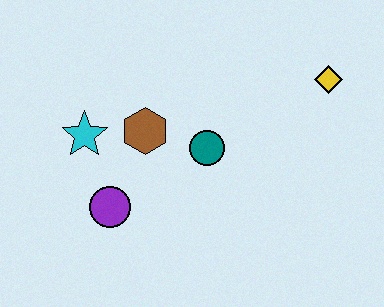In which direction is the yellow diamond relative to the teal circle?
The yellow diamond is to the right of the teal circle.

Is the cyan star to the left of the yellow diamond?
Yes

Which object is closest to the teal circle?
The brown hexagon is closest to the teal circle.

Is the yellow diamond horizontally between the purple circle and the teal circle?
No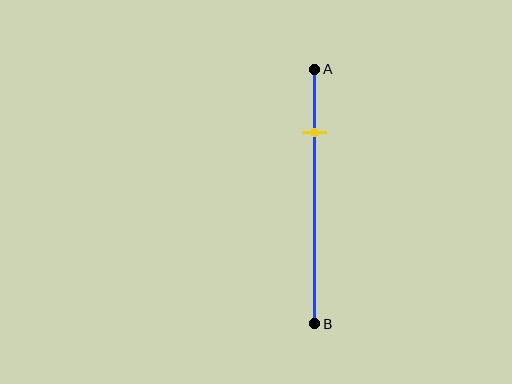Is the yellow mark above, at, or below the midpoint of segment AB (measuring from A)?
The yellow mark is above the midpoint of segment AB.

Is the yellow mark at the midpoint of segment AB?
No, the mark is at about 25% from A, not at the 50% midpoint.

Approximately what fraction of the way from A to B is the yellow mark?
The yellow mark is approximately 25% of the way from A to B.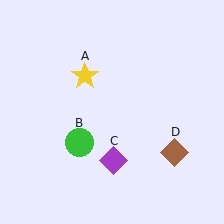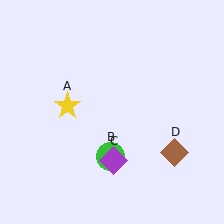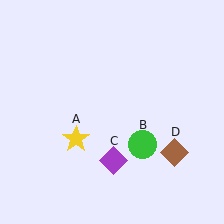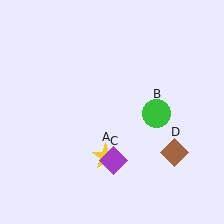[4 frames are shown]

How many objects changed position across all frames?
2 objects changed position: yellow star (object A), green circle (object B).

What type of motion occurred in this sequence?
The yellow star (object A), green circle (object B) rotated counterclockwise around the center of the scene.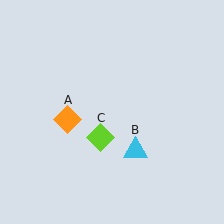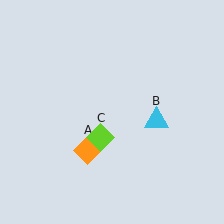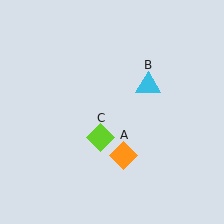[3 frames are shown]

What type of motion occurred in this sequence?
The orange diamond (object A), cyan triangle (object B) rotated counterclockwise around the center of the scene.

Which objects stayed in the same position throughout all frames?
Lime diamond (object C) remained stationary.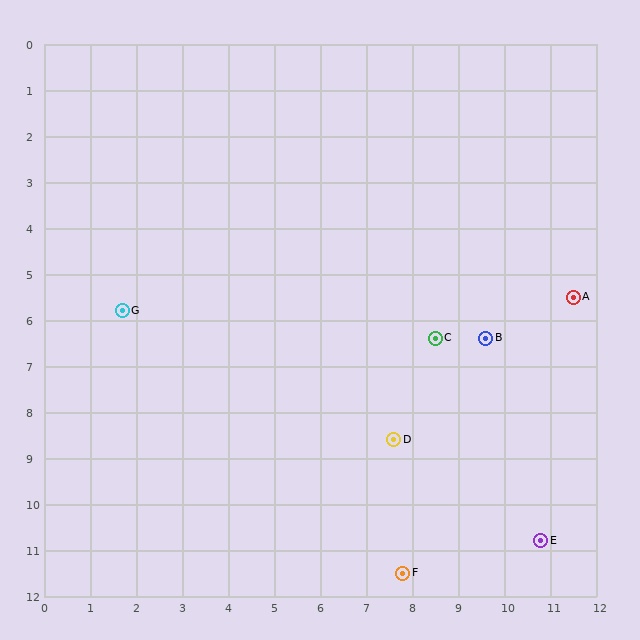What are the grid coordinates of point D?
Point D is at approximately (7.6, 8.6).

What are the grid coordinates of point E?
Point E is at approximately (10.8, 10.8).